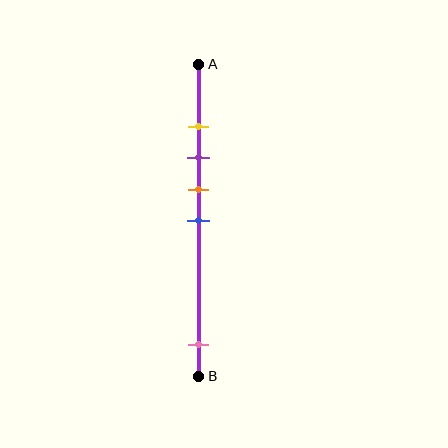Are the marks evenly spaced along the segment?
No, the marks are not evenly spaced.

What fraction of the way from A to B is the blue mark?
The blue mark is approximately 50% (0.5) of the way from A to B.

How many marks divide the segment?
There are 5 marks dividing the segment.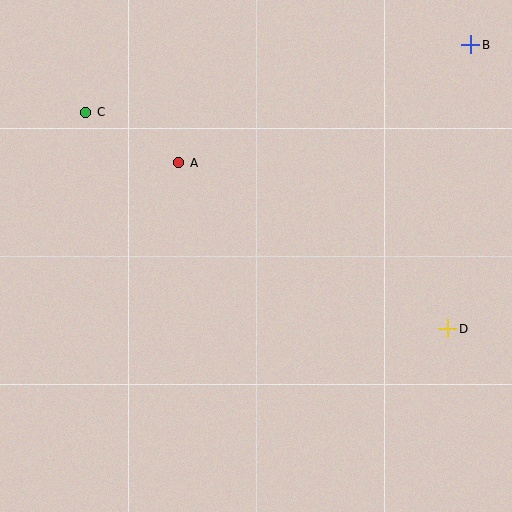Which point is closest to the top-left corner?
Point C is closest to the top-left corner.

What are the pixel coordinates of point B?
Point B is at (471, 45).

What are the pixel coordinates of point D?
Point D is at (448, 329).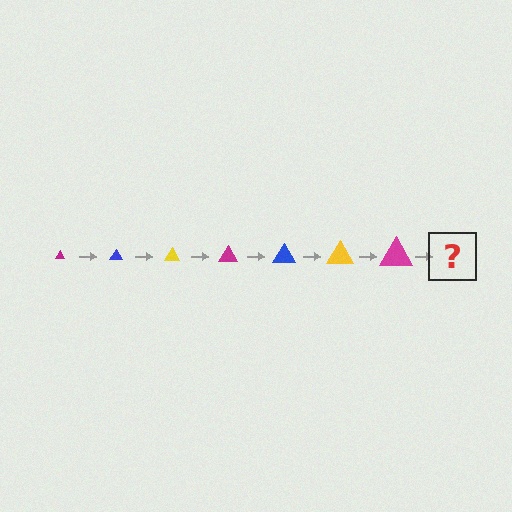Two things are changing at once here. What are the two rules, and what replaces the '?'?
The two rules are that the triangle grows larger each step and the color cycles through magenta, blue, and yellow. The '?' should be a blue triangle, larger than the previous one.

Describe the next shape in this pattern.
It should be a blue triangle, larger than the previous one.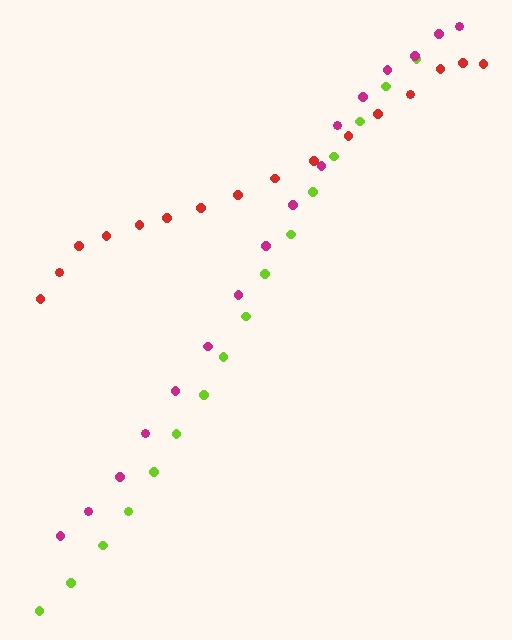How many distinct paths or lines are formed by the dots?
There are 3 distinct paths.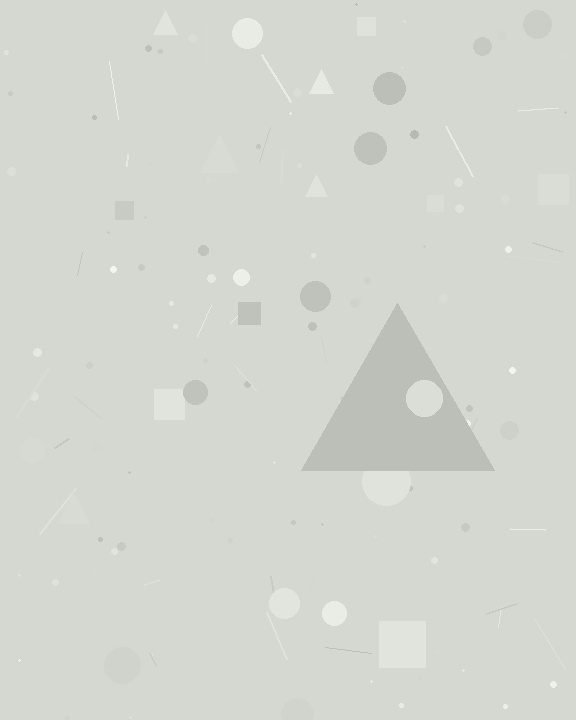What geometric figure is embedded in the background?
A triangle is embedded in the background.